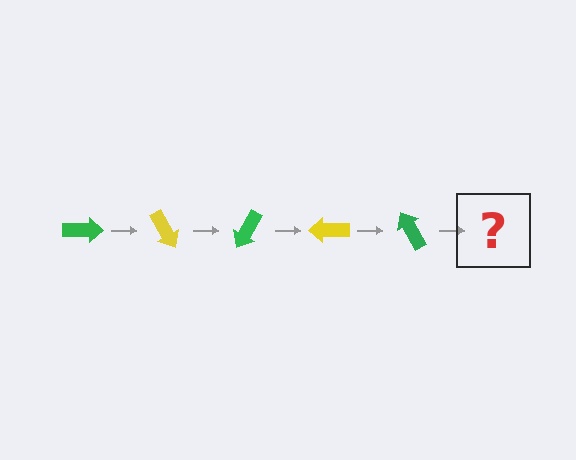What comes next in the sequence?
The next element should be a yellow arrow, rotated 300 degrees from the start.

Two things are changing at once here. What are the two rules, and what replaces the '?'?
The two rules are that it rotates 60 degrees each step and the color cycles through green and yellow. The '?' should be a yellow arrow, rotated 300 degrees from the start.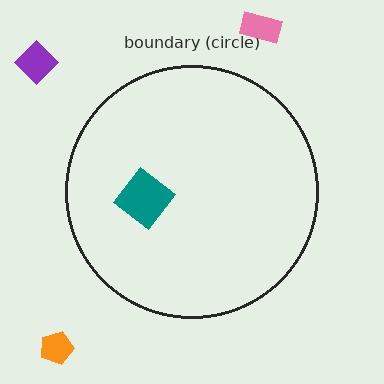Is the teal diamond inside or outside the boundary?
Inside.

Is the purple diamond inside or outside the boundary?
Outside.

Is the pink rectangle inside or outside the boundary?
Outside.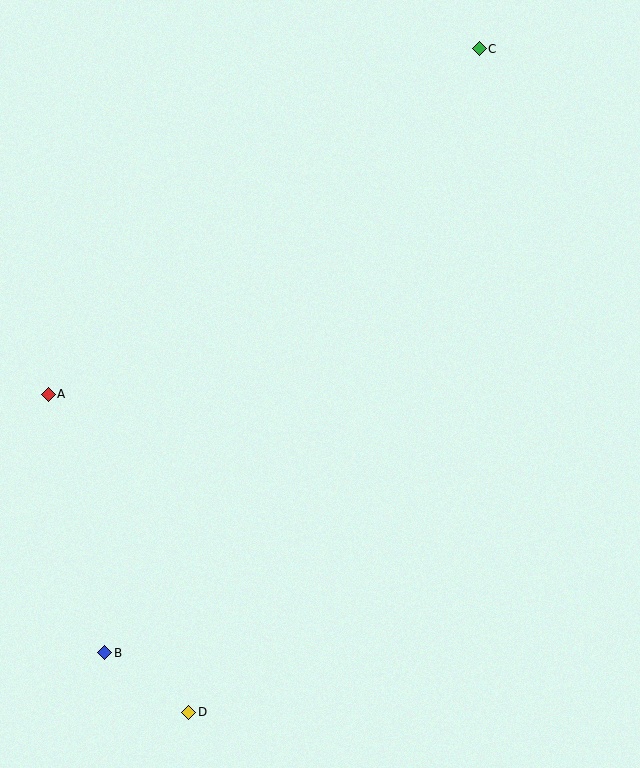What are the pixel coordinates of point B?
Point B is at (105, 653).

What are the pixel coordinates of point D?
Point D is at (189, 712).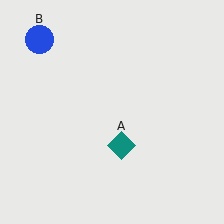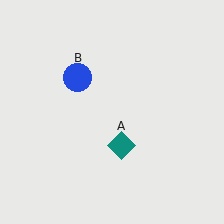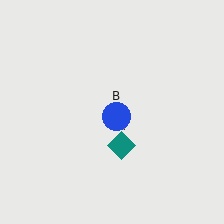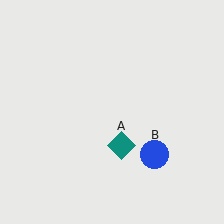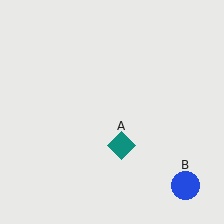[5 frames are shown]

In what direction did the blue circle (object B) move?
The blue circle (object B) moved down and to the right.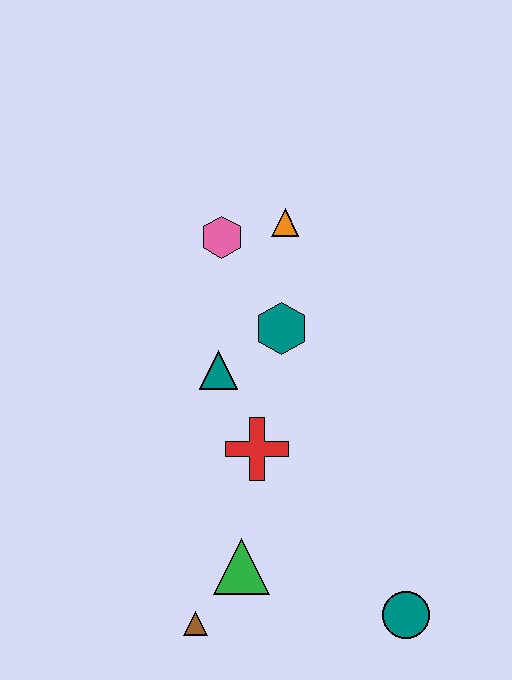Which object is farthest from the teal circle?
The pink hexagon is farthest from the teal circle.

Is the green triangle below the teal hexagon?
Yes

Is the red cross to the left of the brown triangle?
No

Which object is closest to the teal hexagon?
The teal triangle is closest to the teal hexagon.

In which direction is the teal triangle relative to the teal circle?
The teal triangle is above the teal circle.